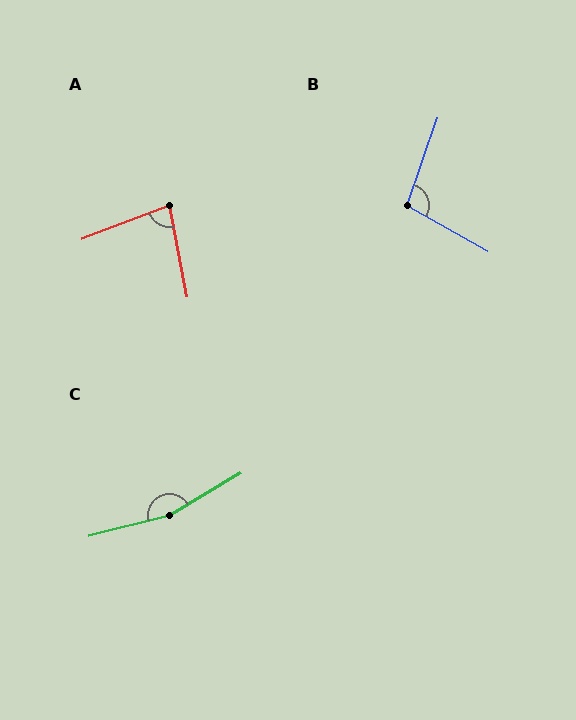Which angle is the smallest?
A, at approximately 80 degrees.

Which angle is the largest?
C, at approximately 164 degrees.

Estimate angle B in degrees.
Approximately 100 degrees.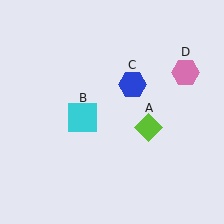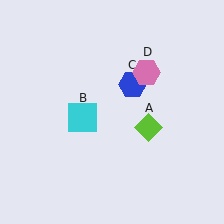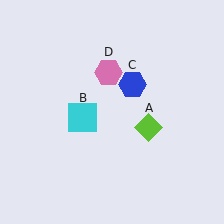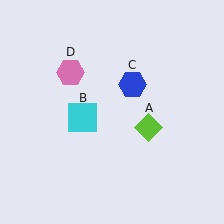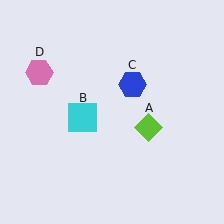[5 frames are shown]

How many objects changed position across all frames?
1 object changed position: pink hexagon (object D).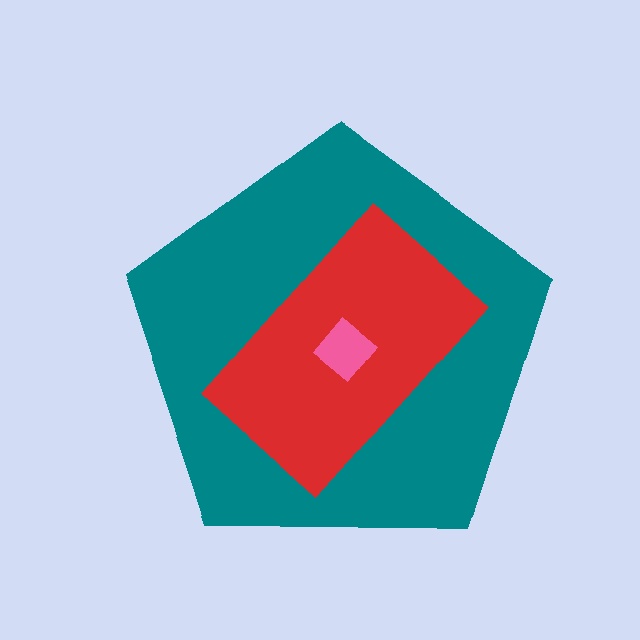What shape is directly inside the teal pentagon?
The red rectangle.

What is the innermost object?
The pink diamond.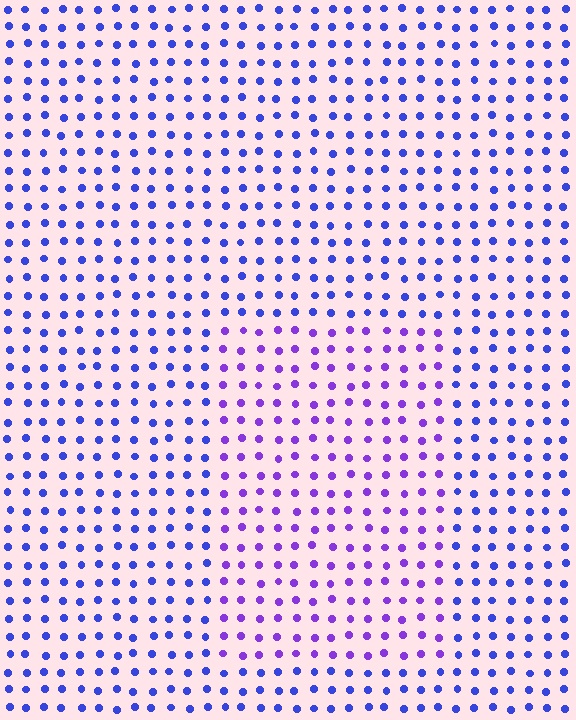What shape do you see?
I see a rectangle.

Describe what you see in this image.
The image is filled with small blue elements in a uniform arrangement. A rectangle-shaped region is visible where the elements are tinted to a slightly different hue, forming a subtle color boundary.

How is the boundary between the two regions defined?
The boundary is defined purely by a slight shift in hue (about 35 degrees). Spacing, size, and orientation are identical on both sides.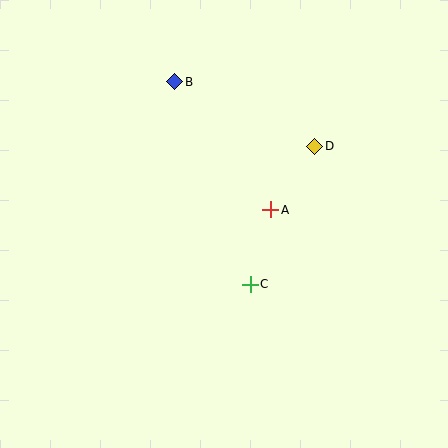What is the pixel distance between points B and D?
The distance between B and D is 154 pixels.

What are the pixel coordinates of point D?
Point D is at (315, 146).